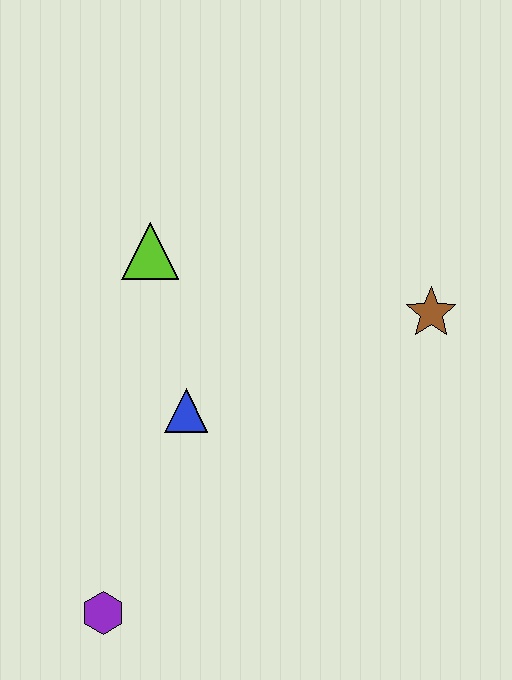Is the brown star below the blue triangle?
No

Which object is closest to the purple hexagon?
The blue triangle is closest to the purple hexagon.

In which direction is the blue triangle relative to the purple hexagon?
The blue triangle is above the purple hexagon.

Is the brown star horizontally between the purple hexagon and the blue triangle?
No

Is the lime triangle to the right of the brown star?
No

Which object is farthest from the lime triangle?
The purple hexagon is farthest from the lime triangle.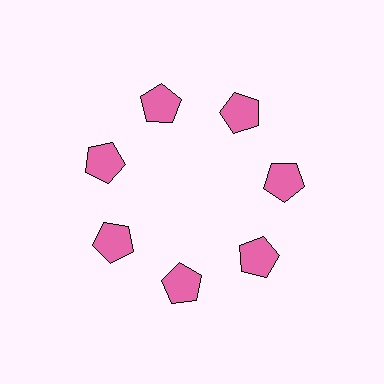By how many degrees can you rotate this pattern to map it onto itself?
The pattern maps onto itself every 51 degrees of rotation.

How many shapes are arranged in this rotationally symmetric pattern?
There are 7 shapes, arranged in 7 groups of 1.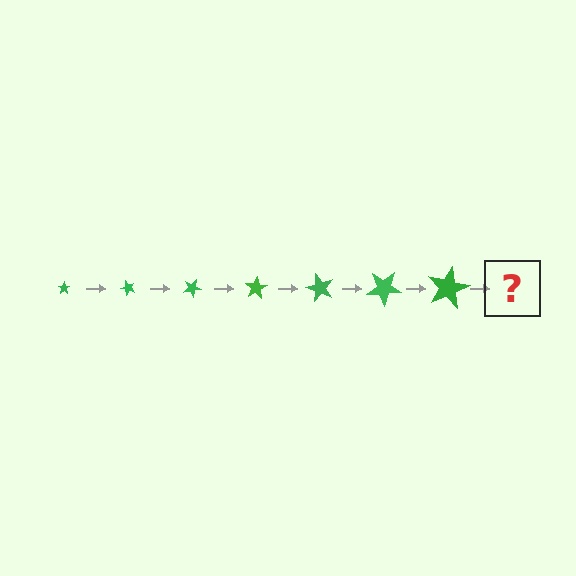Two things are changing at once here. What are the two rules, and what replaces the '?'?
The two rules are that the star grows larger each step and it rotates 50 degrees each step. The '?' should be a star, larger than the previous one and rotated 350 degrees from the start.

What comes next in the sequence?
The next element should be a star, larger than the previous one and rotated 350 degrees from the start.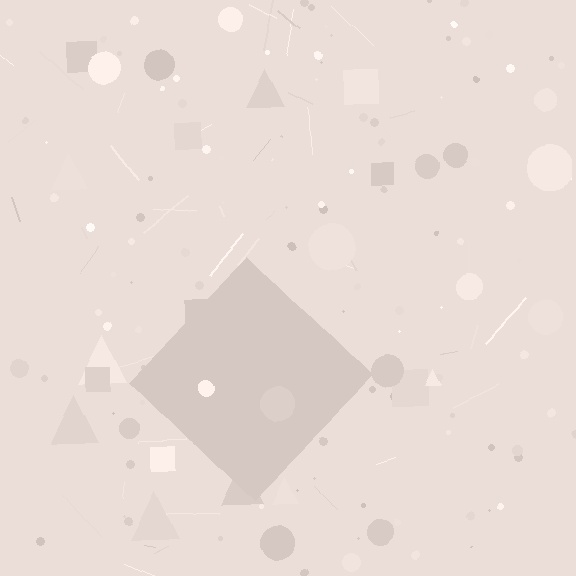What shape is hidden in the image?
A diamond is hidden in the image.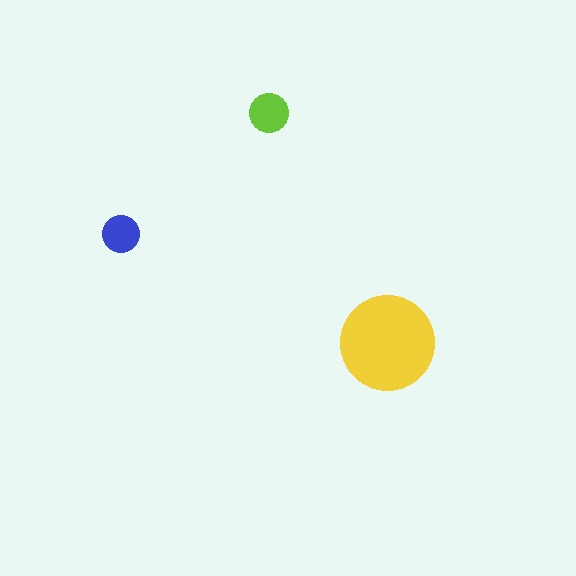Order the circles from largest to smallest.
the yellow one, the lime one, the blue one.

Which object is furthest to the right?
The yellow circle is rightmost.